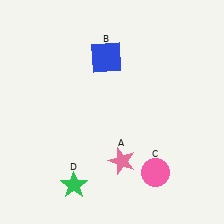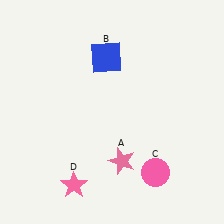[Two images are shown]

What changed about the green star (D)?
In Image 1, D is green. In Image 2, it changed to pink.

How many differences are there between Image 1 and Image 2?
There is 1 difference between the two images.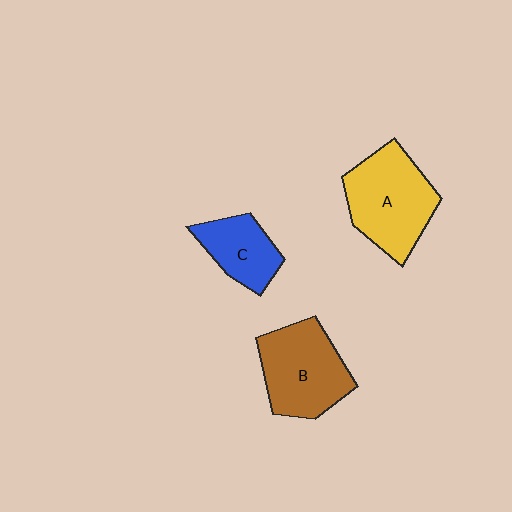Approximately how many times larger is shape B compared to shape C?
Approximately 1.6 times.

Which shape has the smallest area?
Shape C (blue).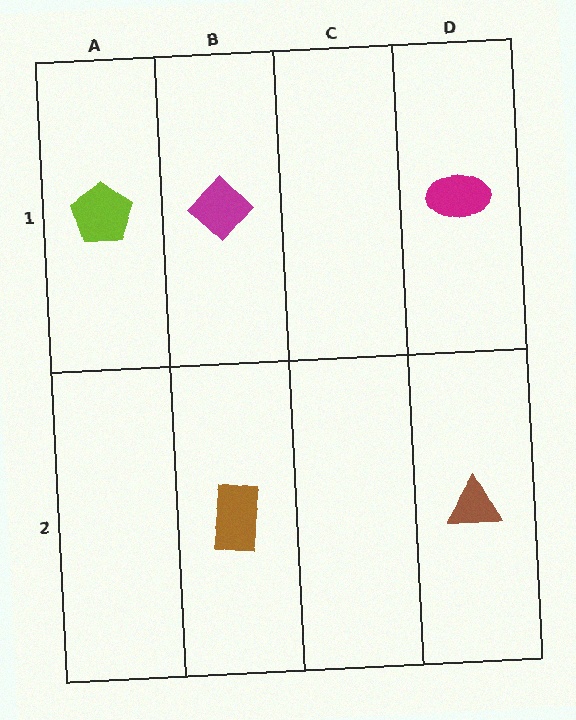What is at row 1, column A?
A lime pentagon.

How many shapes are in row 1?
3 shapes.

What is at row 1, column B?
A magenta diamond.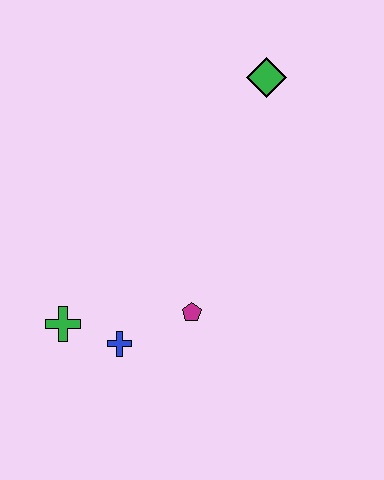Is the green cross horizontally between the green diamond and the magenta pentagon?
No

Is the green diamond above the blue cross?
Yes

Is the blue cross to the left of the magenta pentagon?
Yes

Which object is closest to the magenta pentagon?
The blue cross is closest to the magenta pentagon.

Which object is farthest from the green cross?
The green diamond is farthest from the green cross.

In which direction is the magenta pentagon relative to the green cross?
The magenta pentagon is to the right of the green cross.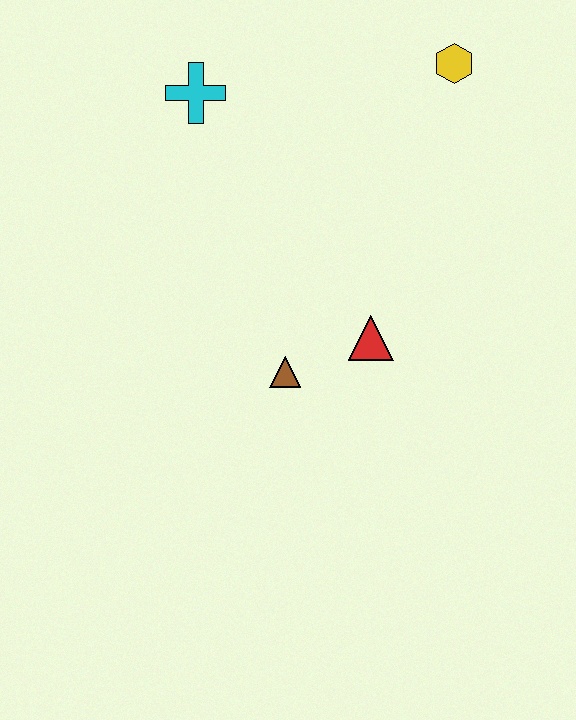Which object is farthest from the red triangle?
The cyan cross is farthest from the red triangle.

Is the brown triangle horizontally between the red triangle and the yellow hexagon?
No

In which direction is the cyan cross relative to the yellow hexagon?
The cyan cross is to the left of the yellow hexagon.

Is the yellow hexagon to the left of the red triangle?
No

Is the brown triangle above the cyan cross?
No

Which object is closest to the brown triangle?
The red triangle is closest to the brown triangle.